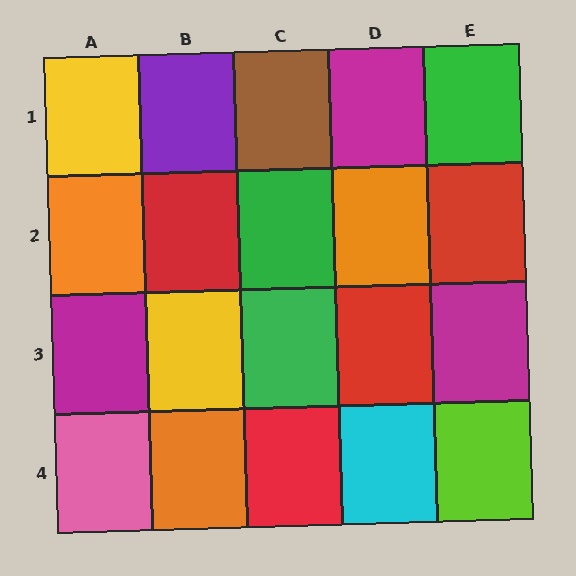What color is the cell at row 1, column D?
Magenta.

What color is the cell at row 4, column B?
Orange.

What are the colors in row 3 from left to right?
Magenta, yellow, green, red, magenta.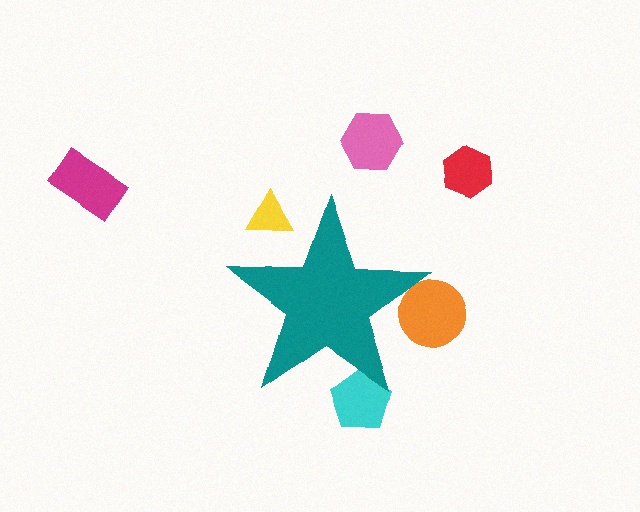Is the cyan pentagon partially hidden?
Yes, the cyan pentagon is partially hidden behind the teal star.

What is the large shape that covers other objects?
A teal star.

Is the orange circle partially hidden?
Yes, the orange circle is partially hidden behind the teal star.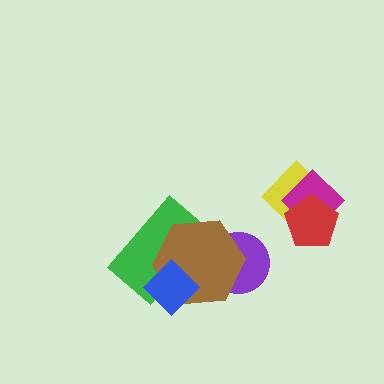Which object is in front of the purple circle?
The brown hexagon is in front of the purple circle.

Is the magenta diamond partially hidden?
Yes, it is partially covered by another shape.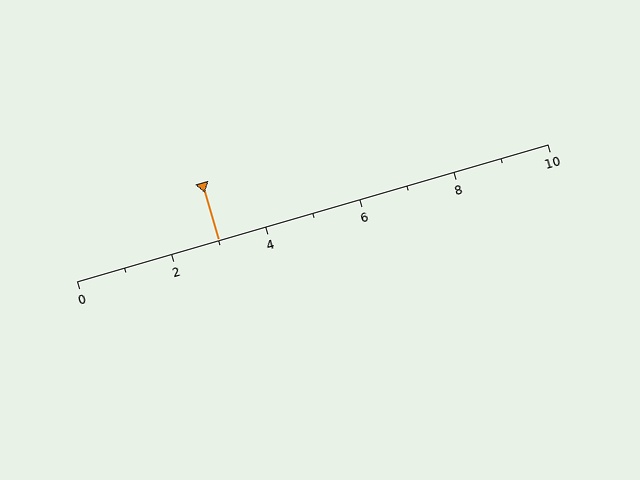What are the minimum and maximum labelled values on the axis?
The axis runs from 0 to 10.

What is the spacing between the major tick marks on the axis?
The major ticks are spaced 2 apart.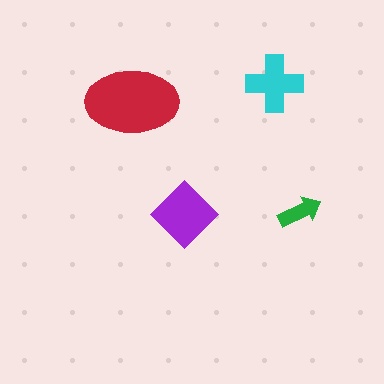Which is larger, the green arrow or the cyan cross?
The cyan cross.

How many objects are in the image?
There are 4 objects in the image.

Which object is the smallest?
The green arrow.